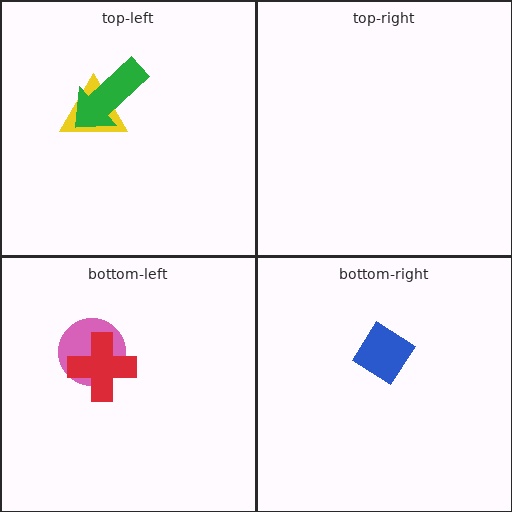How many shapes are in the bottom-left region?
2.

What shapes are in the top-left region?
The yellow triangle, the green arrow.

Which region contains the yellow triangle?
The top-left region.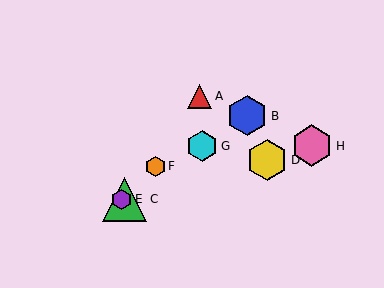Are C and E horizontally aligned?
Yes, both are at y≈199.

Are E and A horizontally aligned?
No, E is at y≈199 and A is at y≈96.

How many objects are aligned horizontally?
2 objects (C, E) are aligned horizontally.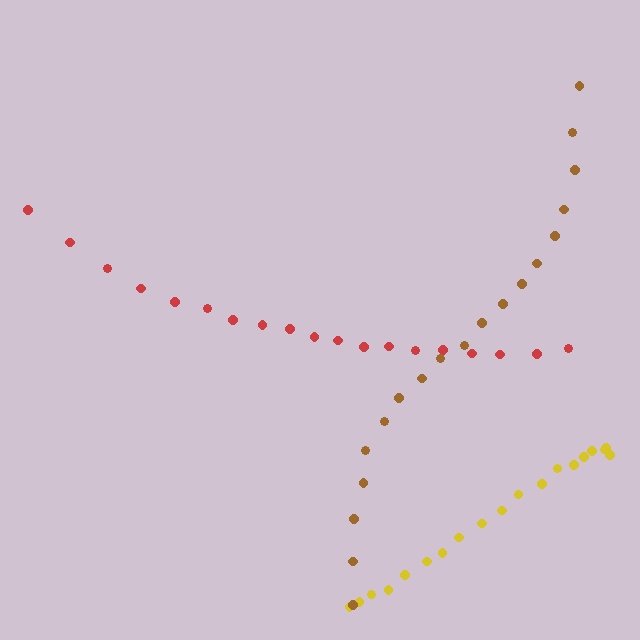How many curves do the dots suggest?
There are 3 distinct paths.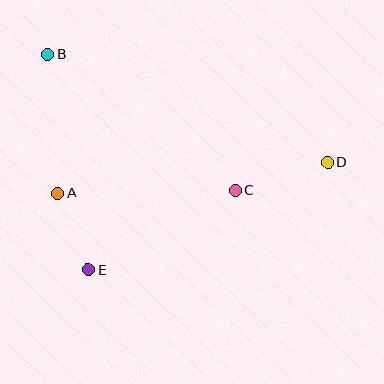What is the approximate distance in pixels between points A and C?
The distance between A and C is approximately 177 pixels.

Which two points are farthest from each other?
Points B and D are farthest from each other.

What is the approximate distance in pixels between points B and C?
The distance between B and C is approximately 231 pixels.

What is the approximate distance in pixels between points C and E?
The distance between C and E is approximately 167 pixels.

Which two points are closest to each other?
Points A and E are closest to each other.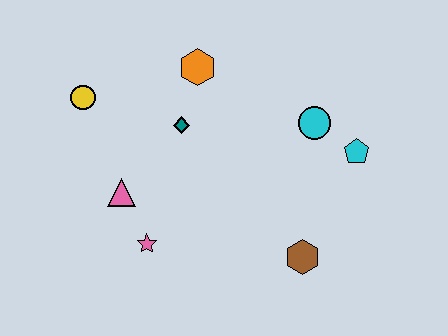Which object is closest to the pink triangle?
The pink star is closest to the pink triangle.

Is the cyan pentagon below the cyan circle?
Yes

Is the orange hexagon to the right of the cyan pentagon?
No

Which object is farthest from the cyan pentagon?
The yellow circle is farthest from the cyan pentagon.